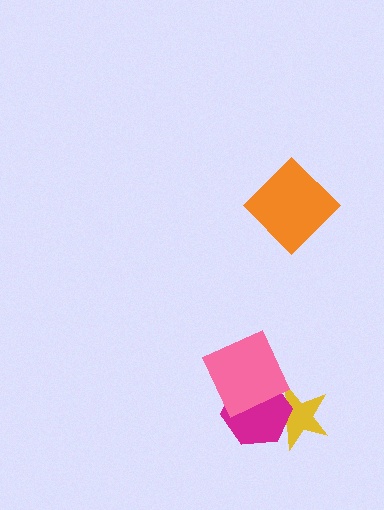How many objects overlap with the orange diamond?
0 objects overlap with the orange diamond.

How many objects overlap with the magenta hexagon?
2 objects overlap with the magenta hexagon.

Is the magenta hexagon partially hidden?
Yes, it is partially covered by another shape.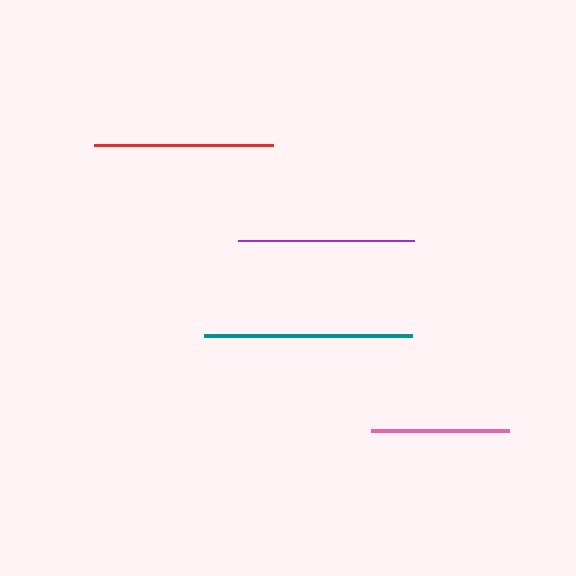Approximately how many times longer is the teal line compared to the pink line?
The teal line is approximately 1.5 times the length of the pink line.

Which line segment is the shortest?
The pink line is the shortest at approximately 138 pixels.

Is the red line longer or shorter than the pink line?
The red line is longer than the pink line.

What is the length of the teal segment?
The teal segment is approximately 208 pixels long.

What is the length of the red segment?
The red segment is approximately 179 pixels long.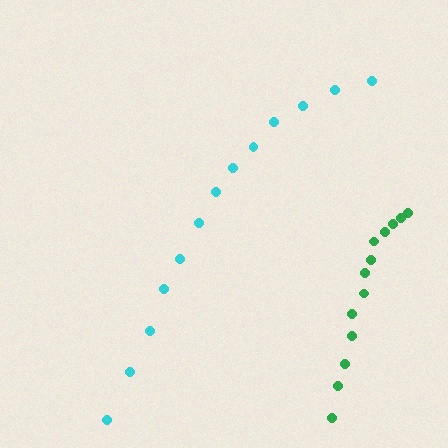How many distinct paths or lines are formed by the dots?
There are 2 distinct paths.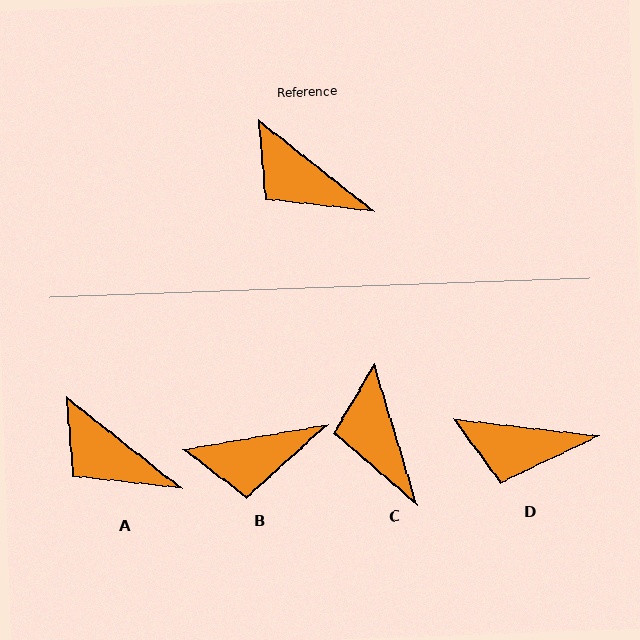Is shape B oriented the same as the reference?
No, it is off by about 48 degrees.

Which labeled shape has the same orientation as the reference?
A.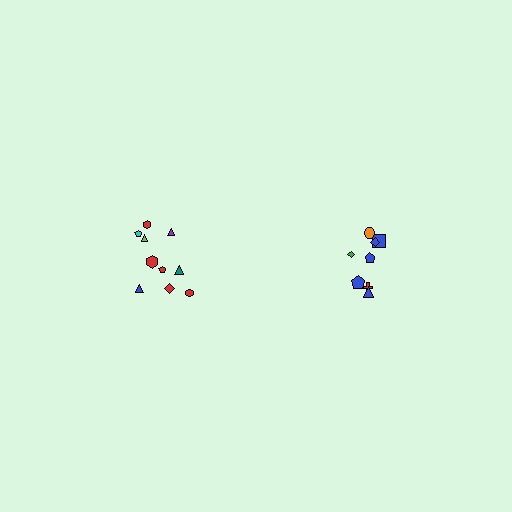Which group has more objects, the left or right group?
The left group.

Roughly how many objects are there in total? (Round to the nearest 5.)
Roughly 20 objects in total.